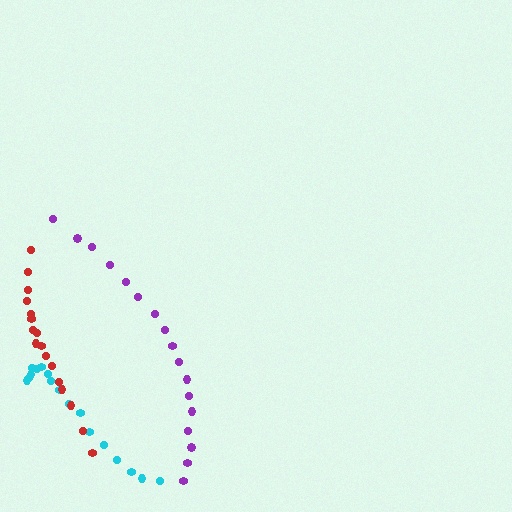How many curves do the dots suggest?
There are 3 distinct paths.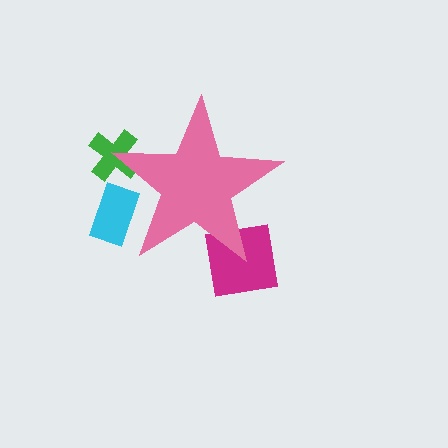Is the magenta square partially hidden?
Yes, the magenta square is partially hidden behind the pink star.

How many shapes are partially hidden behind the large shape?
3 shapes are partially hidden.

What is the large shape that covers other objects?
A pink star.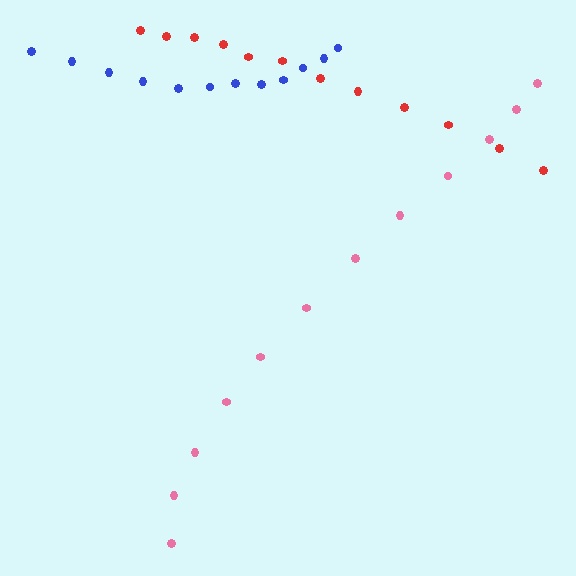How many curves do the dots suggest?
There are 3 distinct paths.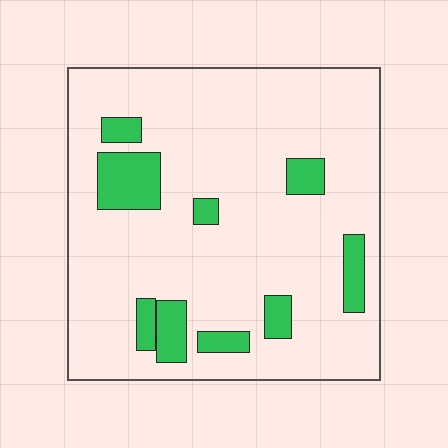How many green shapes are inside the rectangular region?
9.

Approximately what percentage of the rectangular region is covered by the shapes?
Approximately 15%.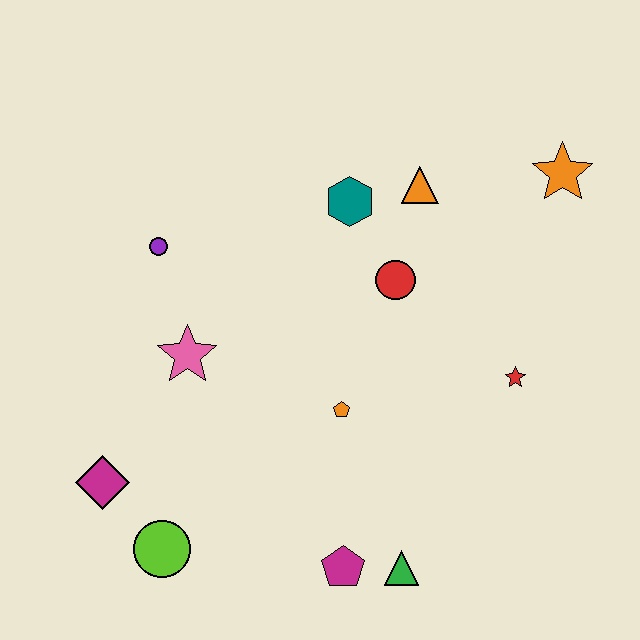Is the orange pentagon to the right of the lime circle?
Yes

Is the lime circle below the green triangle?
No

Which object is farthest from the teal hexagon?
The lime circle is farthest from the teal hexagon.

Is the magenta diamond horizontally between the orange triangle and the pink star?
No